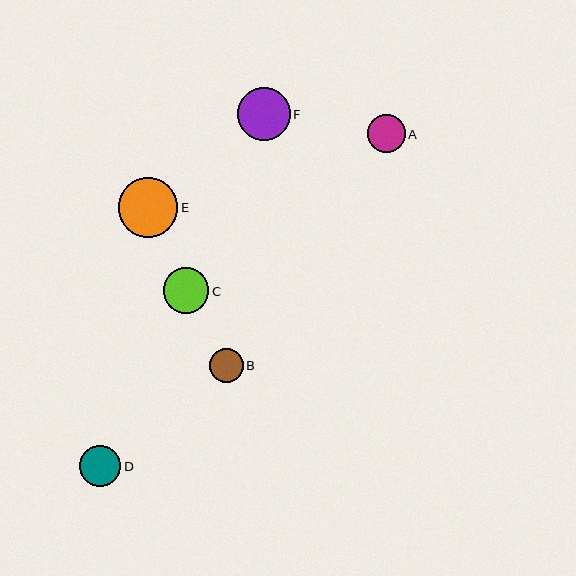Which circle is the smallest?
Circle B is the smallest with a size of approximately 34 pixels.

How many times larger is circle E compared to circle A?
Circle E is approximately 1.6 times the size of circle A.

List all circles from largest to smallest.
From largest to smallest: E, F, C, D, A, B.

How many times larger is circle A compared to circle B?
Circle A is approximately 1.1 times the size of circle B.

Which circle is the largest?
Circle E is the largest with a size of approximately 59 pixels.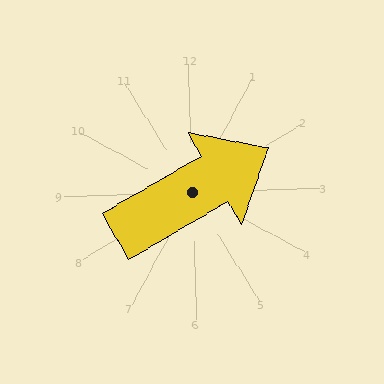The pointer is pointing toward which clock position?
Roughly 2 o'clock.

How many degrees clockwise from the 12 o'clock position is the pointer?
Approximately 62 degrees.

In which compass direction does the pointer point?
Northeast.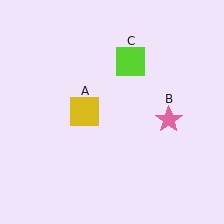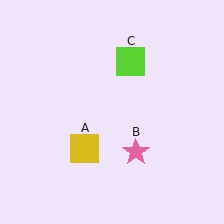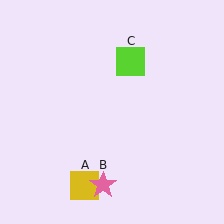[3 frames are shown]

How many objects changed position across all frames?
2 objects changed position: yellow square (object A), pink star (object B).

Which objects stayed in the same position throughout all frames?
Lime square (object C) remained stationary.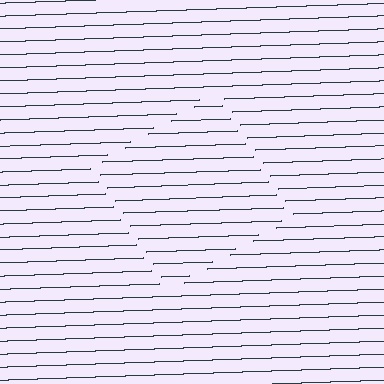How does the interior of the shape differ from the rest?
The interior of the shape contains the same grating, shifted by half a period — the contour is defined by the phase discontinuity where line-ends from the inner and outer gratings abut.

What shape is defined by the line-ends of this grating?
An illusory square. The interior of the shape contains the same grating, shifted by half a period — the contour is defined by the phase discontinuity where line-ends from the inner and outer gratings abut.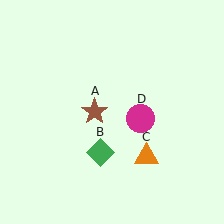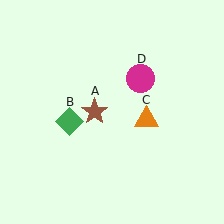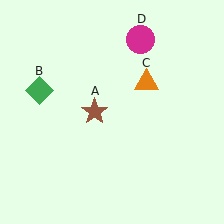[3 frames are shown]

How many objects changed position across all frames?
3 objects changed position: green diamond (object B), orange triangle (object C), magenta circle (object D).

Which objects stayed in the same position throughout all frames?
Brown star (object A) remained stationary.